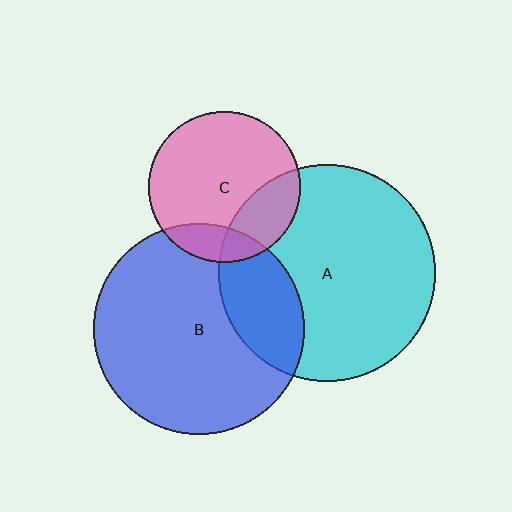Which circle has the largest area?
Circle A (cyan).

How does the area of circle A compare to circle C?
Approximately 2.0 times.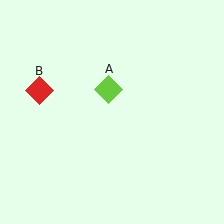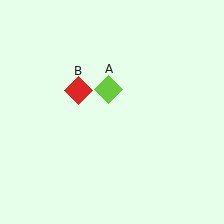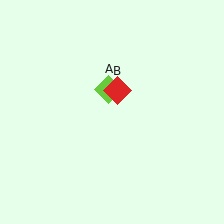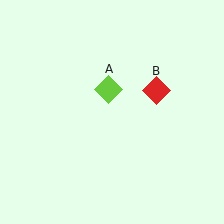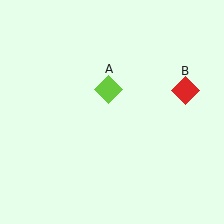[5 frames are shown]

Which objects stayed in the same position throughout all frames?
Lime diamond (object A) remained stationary.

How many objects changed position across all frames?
1 object changed position: red diamond (object B).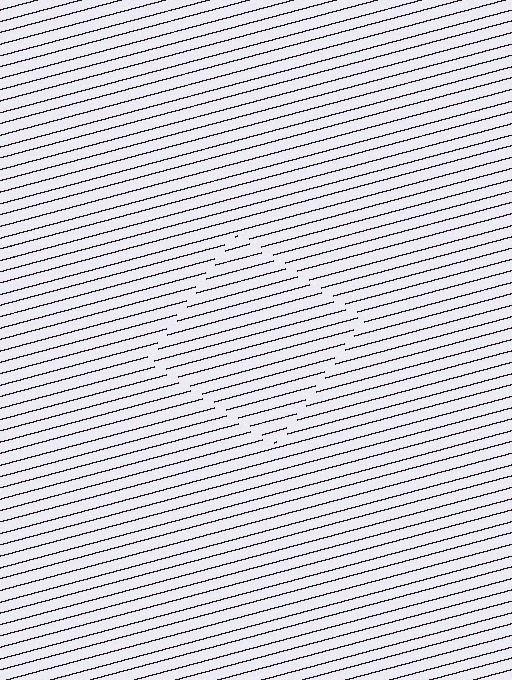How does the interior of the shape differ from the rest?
The interior of the shape contains the same grating, shifted by half a period — the contour is defined by the phase discontinuity where line-ends from the inner and outer gratings abut.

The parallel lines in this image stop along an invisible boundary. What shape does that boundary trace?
An illusory square. The interior of the shape contains the same grating, shifted by half a period — the contour is defined by the phase discontinuity where line-ends from the inner and outer gratings abut.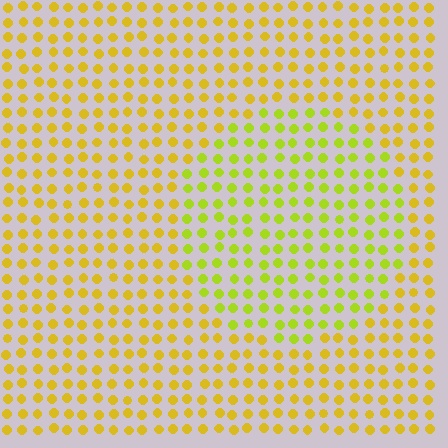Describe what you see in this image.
The image is filled with small yellow elements in a uniform arrangement. A circle-shaped region is visible where the elements are tinted to a slightly different hue, forming a subtle color boundary.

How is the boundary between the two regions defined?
The boundary is defined purely by a slight shift in hue (about 28 degrees). Spacing, size, and orientation are identical on both sides.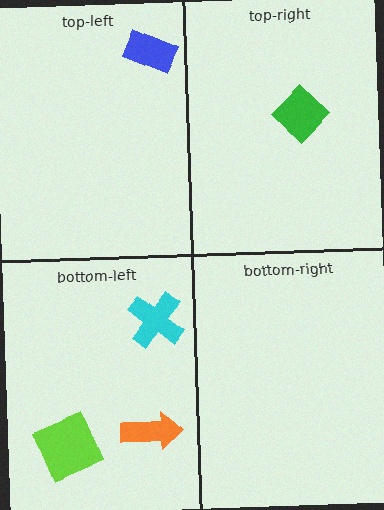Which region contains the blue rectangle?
The top-left region.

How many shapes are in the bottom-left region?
3.